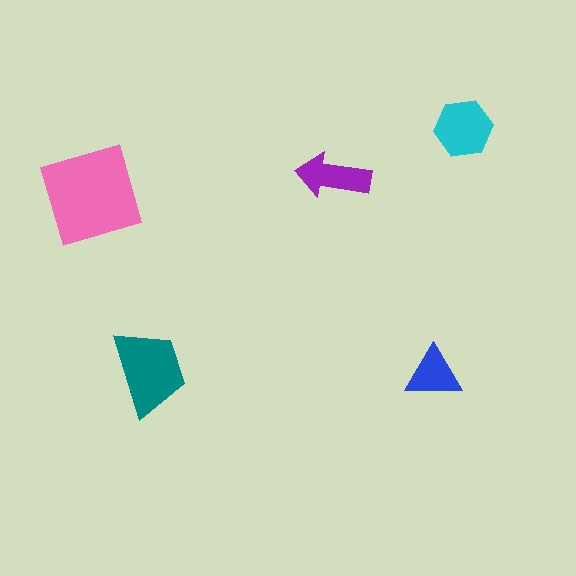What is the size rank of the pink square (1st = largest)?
1st.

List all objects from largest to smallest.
The pink square, the teal trapezoid, the cyan hexagon, the purple arrow, the blue triangle.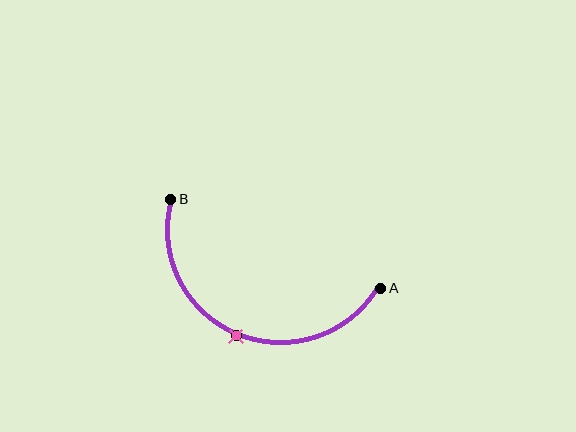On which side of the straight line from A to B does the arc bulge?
The arc bulges below the straight line connecting A and B.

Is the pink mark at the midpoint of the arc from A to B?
Yes. The pink mark lies on the arc at equal arc-length from both A and B — it is the arc midpoint.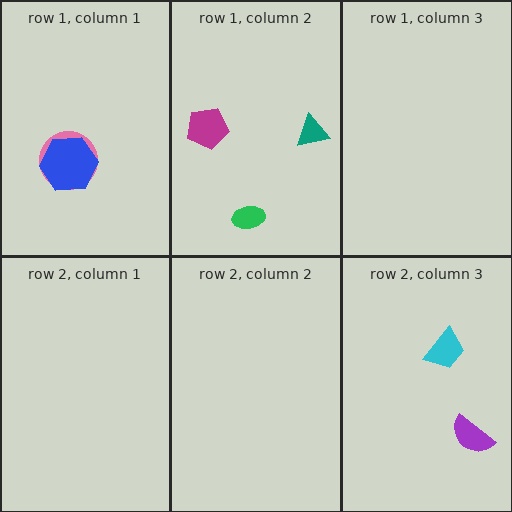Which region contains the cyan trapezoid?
The row 2, column 3 region.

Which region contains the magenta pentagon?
The row 1, column 2 region.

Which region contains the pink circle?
The row 1, column 1 region.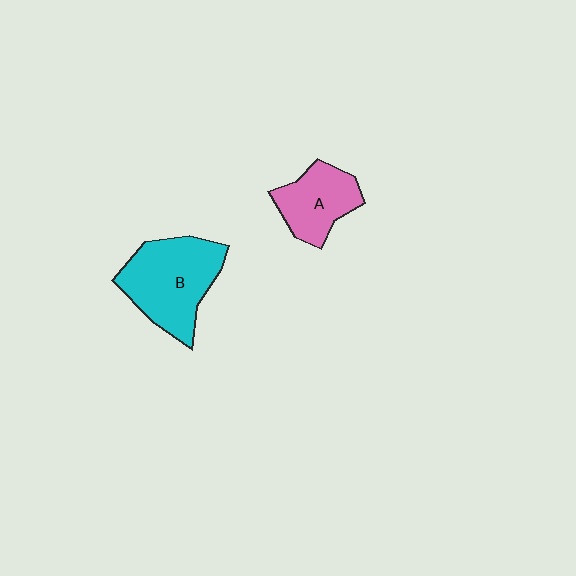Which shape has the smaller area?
Shape A (pink).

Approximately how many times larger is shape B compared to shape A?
Approximately 1.5 times.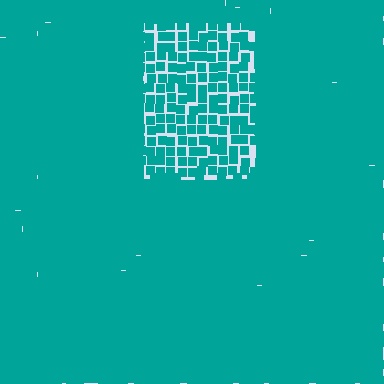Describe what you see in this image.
The image contains small teal elements arranged at two different densities. A rectangle-shaped region is visible where the elements are less densely packed than the surrounding area.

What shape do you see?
I see a rectangle.